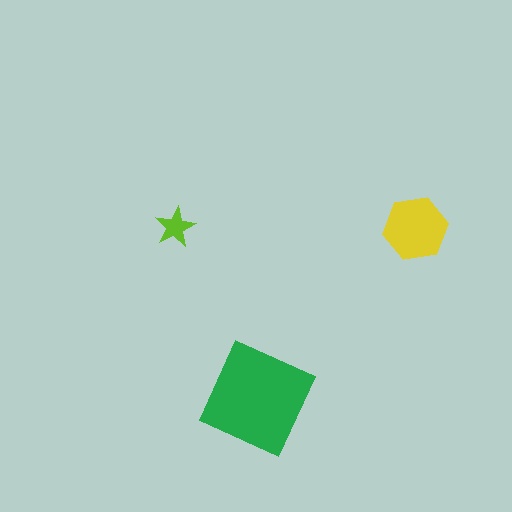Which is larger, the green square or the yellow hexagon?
The green square.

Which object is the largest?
The green square.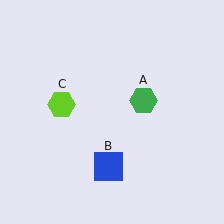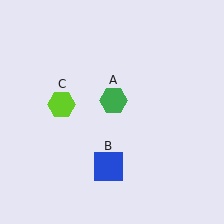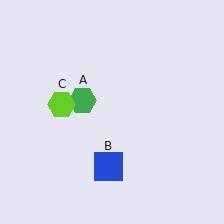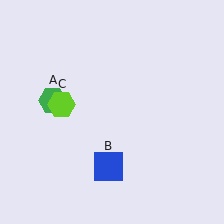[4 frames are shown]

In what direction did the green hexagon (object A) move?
The green hexagon (object A) moved left.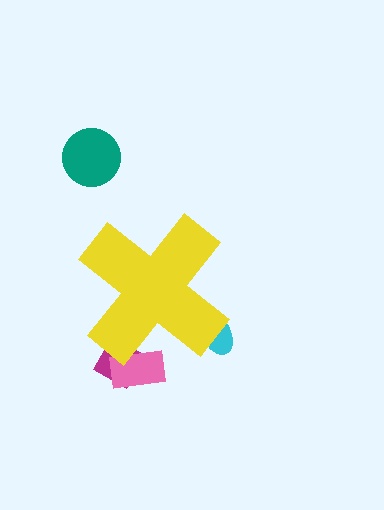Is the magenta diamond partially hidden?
Yes, the magenta diamond is partially hidden behind the yellow cross.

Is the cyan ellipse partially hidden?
Yes, the cyan ellipse is partially hidden behind the yellow cross.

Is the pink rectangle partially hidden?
Yes, the pink rectangle is partially hidden behind the yellow cross.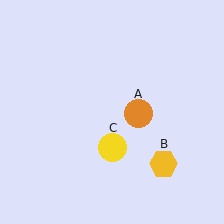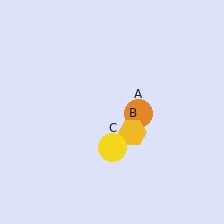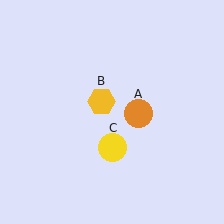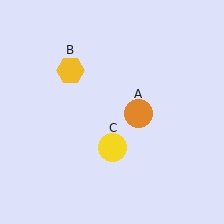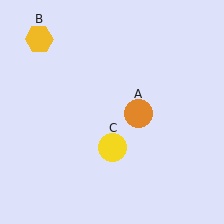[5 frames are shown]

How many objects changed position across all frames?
1 object changed position: yellow hexagon (object B).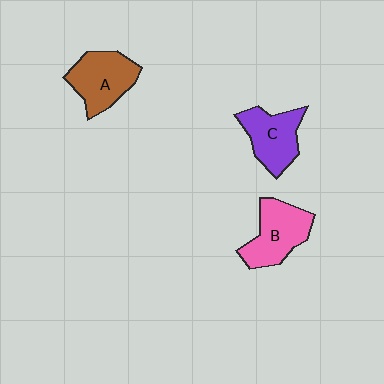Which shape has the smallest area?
Shape C (purple).